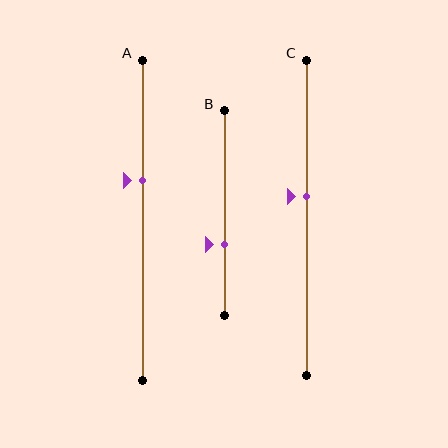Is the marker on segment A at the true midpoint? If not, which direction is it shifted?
No, the marker on segment A is shifted upward by about 12% of the segment length.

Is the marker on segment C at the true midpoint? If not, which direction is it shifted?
No, the marker on segment C is shifted upward by about 7% of the segment length.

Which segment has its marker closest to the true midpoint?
Segment C has its marker closest to the true midpoint.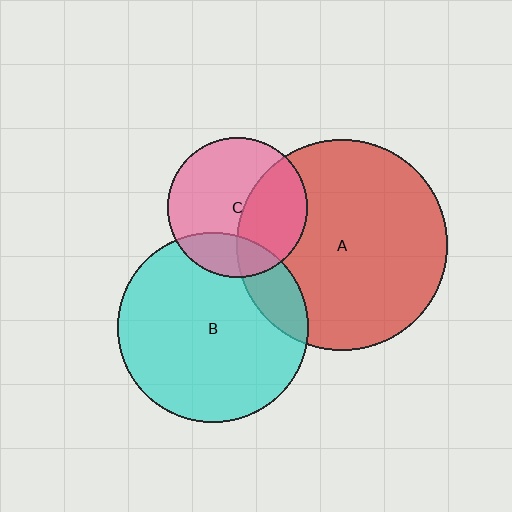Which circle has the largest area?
Circle A (red).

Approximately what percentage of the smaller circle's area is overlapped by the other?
Approximately 15%.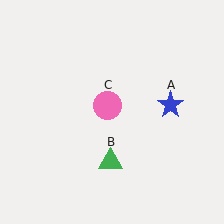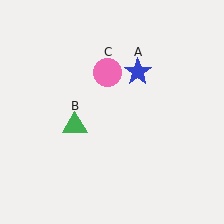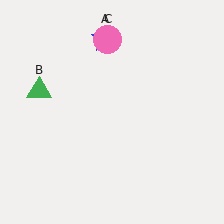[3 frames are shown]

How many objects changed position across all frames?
3 objects changed position: blue star (object A), green triangle (object B), pink circle (object C).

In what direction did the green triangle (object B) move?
The green triangle (object B) moved up and to the left.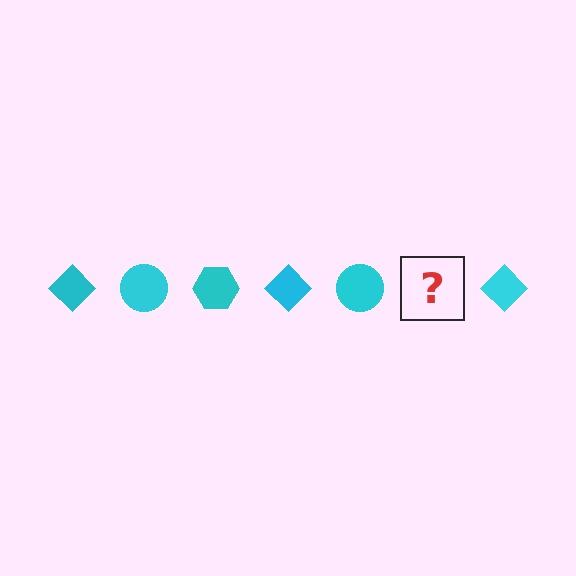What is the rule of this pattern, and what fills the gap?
The rule is that the pattern cycles through diamond, circle, hexagon shapes in cyan. The gap should be filled with a cyan hexagon.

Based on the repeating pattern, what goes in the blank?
The blank should be a cyan hexagon.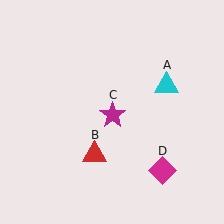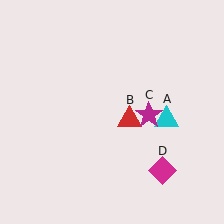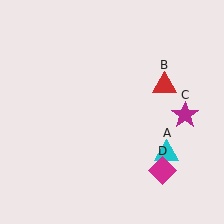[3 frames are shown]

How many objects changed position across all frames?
3 objects changed position: cyan triangle (object A), red triangle (object B), magenta star (object C).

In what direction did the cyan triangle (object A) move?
The cyan triangle (object A) moved down.